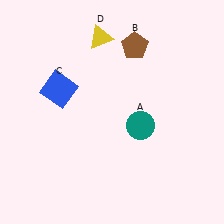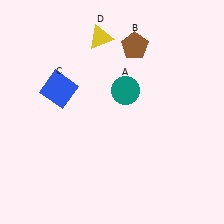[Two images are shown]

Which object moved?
The teal circle (A) moved up.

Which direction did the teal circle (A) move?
The teal circle (A) moved up.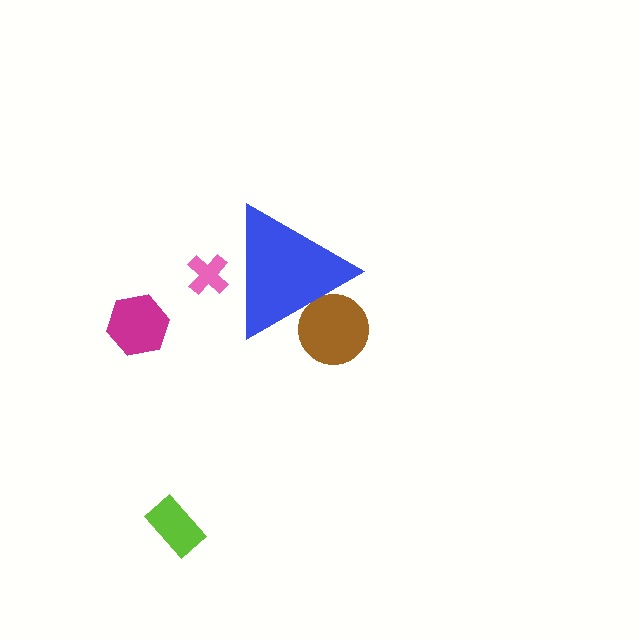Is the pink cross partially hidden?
Yes, the pink cross is partially hidden behind the blue triangle.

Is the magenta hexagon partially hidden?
No, the magenta hexagon is fully visible.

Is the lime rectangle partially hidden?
No, the lime rectangle is fully visible.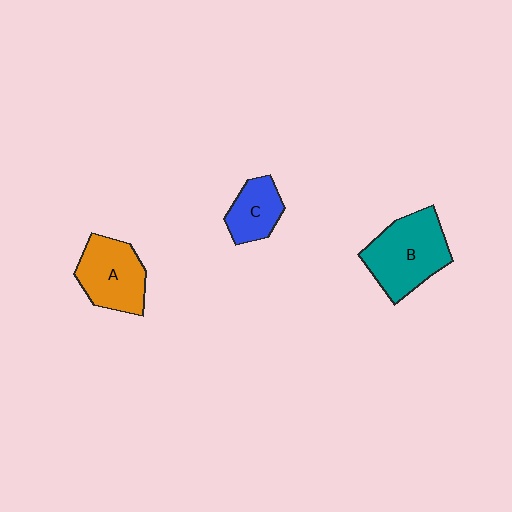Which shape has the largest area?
Shape B (teal).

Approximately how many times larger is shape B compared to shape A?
Approximately 1.2 times.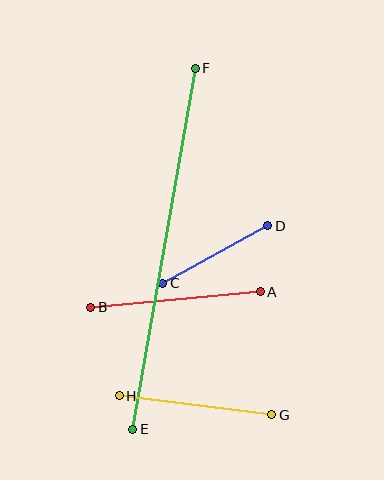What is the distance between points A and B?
The distance is approximately 170 pixels.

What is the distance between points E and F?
The distance is approximately 366 pixels.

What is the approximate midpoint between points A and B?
The midpoint is at approximately (175, 300) pixels.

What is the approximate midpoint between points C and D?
The midpoint is at approximately (215, 255) pixels.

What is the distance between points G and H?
The distance is approximately 153 pixels.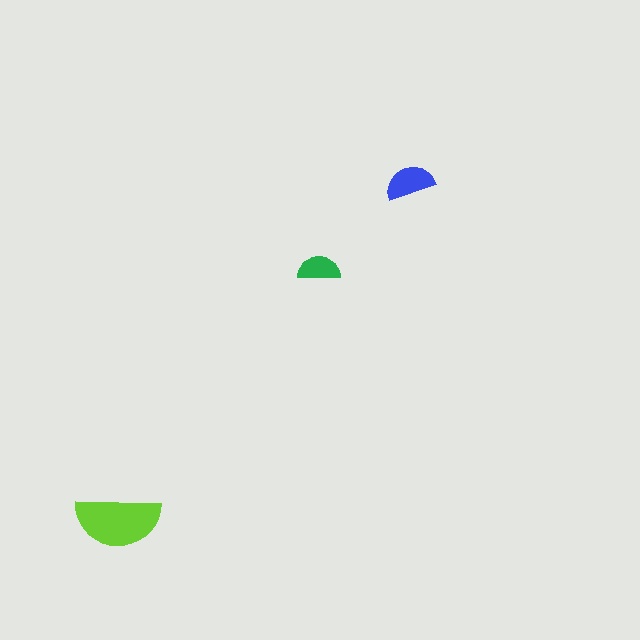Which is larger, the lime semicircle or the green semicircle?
The lime one.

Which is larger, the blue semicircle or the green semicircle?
The blue one.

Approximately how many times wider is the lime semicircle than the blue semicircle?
About 1.5 times wider.